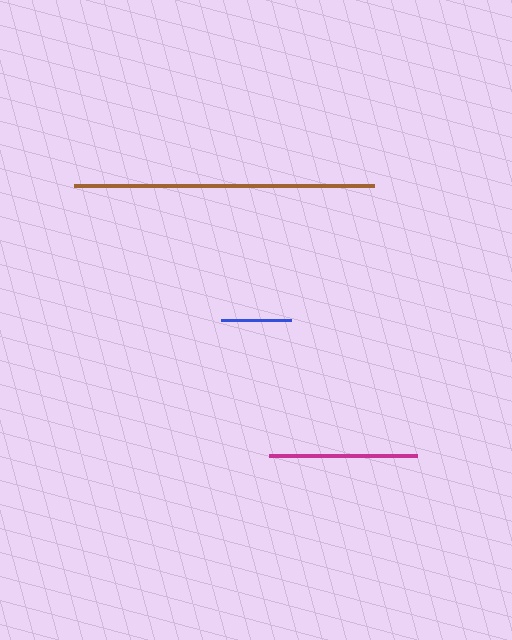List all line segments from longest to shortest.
From longest to shortest: brown, magenta, blue.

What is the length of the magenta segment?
The magenta segment is approximately 149 pixels long.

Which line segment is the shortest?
The blue line is the shortest at approximately 70 pixels.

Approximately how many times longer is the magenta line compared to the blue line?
The magenta line is approximately 2.1 times the length of the blue line.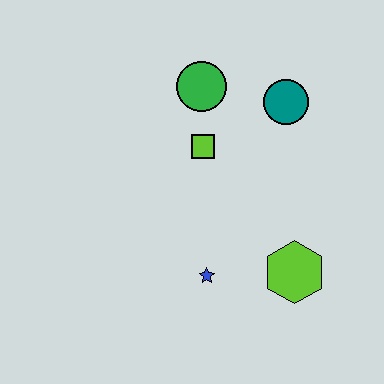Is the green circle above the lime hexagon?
Yes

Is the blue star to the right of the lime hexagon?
No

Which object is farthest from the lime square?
The lime hexagon is farthest from the lime square.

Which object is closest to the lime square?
The green circle is closest to the lime square.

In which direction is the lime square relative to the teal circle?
The lime square is to the left of the teal circle.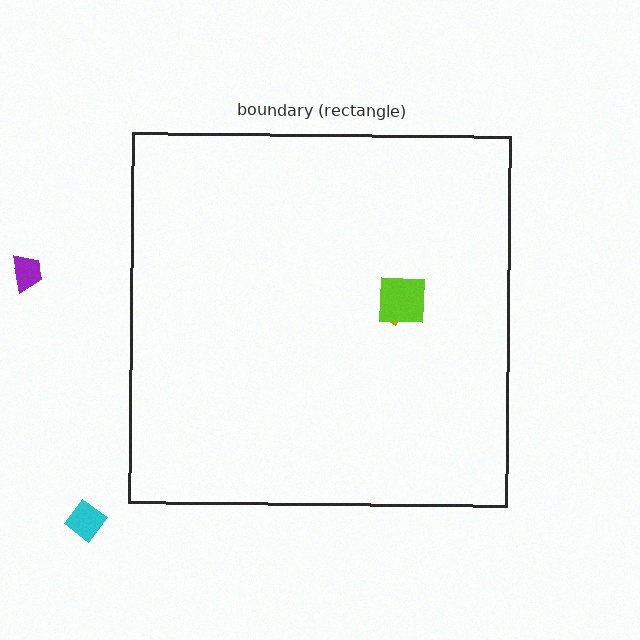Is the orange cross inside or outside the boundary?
Inside.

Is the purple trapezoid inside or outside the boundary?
Outside.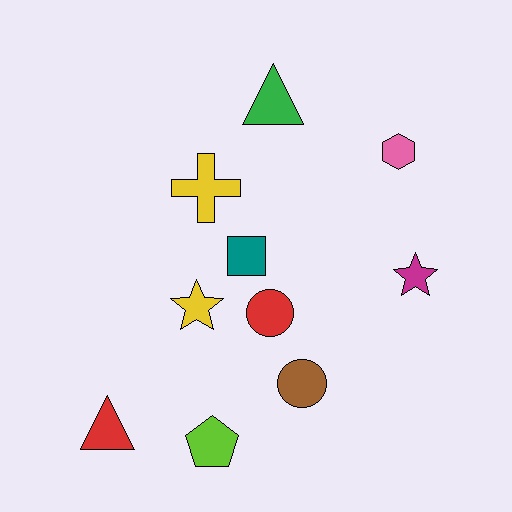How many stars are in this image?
There are 2 stars.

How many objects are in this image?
There are 10 objects.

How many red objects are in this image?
There are 2 red objects.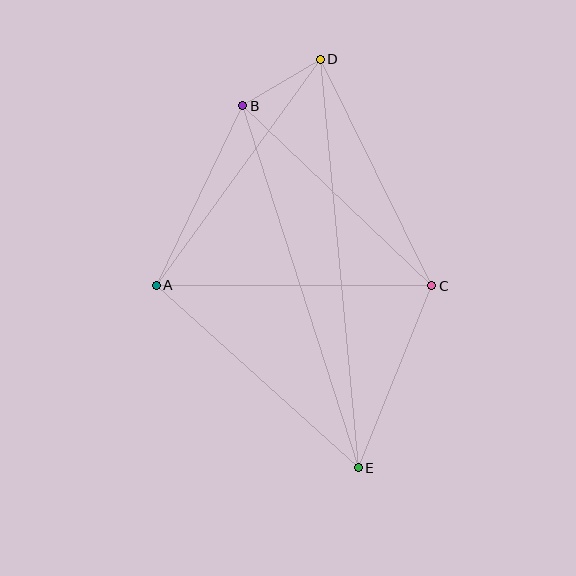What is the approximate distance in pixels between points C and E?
The distance between C and E is approximately 197 pixels.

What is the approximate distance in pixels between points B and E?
The distance between B and E is approximately 380 pixels.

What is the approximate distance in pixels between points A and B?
The distance between A and B is approximately 199 pixels.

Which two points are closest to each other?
Points B and D are closest to each other.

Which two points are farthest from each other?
Points D and E are farthest from each other.